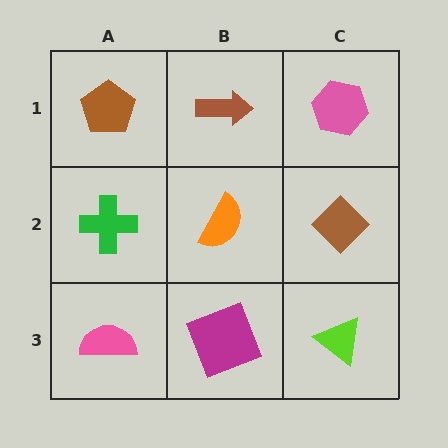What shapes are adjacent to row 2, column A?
A brown pentagon (row 1, column A), a pink semicircle (row 3, column A), an orange semicircle (row 2, column B).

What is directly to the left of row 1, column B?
A brown pentagon.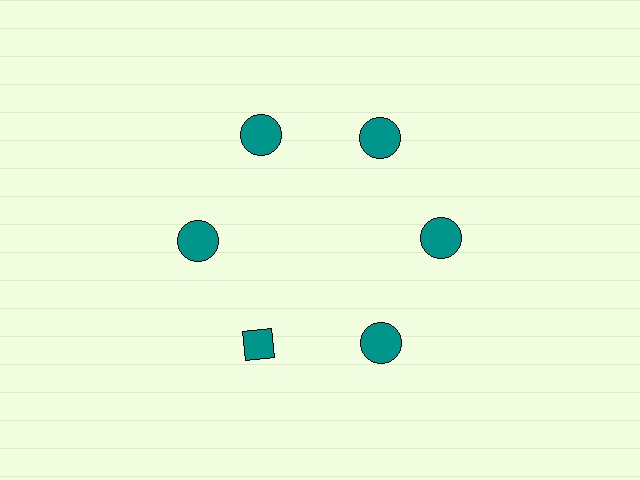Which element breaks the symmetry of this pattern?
The teal diamond at roughly the 7 o'clock position breaks the symmetry. All other shapes are teal circles.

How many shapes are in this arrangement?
There are 6 shapes arranged in a ring pattern.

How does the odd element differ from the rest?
It has a different shape: diamond instead of circle.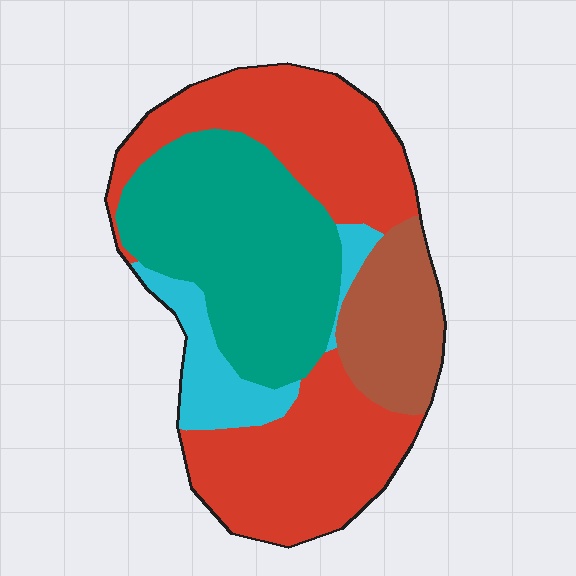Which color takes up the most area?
Red, at roughly 45%.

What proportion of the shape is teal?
Teal covers around 30% of the shape.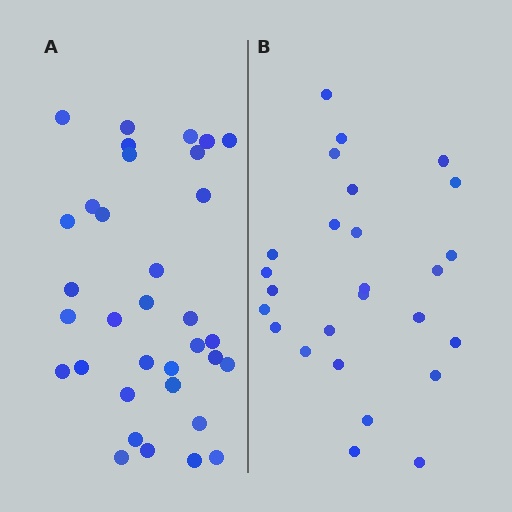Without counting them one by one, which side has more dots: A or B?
Region A (the left region) has more dots.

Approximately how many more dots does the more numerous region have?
Region A has roughly 8 or so more dots than region B.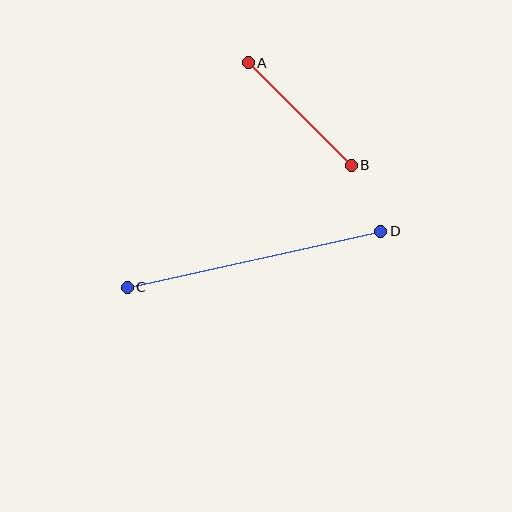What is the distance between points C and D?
The distance is approximately 259 pixels.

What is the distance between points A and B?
The distance is approximately 145 pixels.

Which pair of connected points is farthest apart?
Points C and D are farthest apart.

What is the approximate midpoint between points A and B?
The midpoint is at approximately (300, 114) pixels.